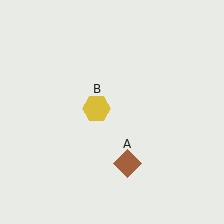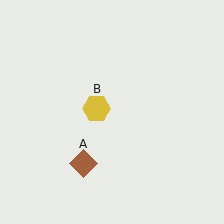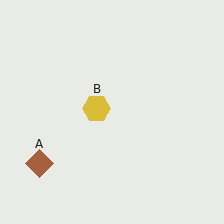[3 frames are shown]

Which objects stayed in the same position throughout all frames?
Yellow hexagon (object B) remained stationary.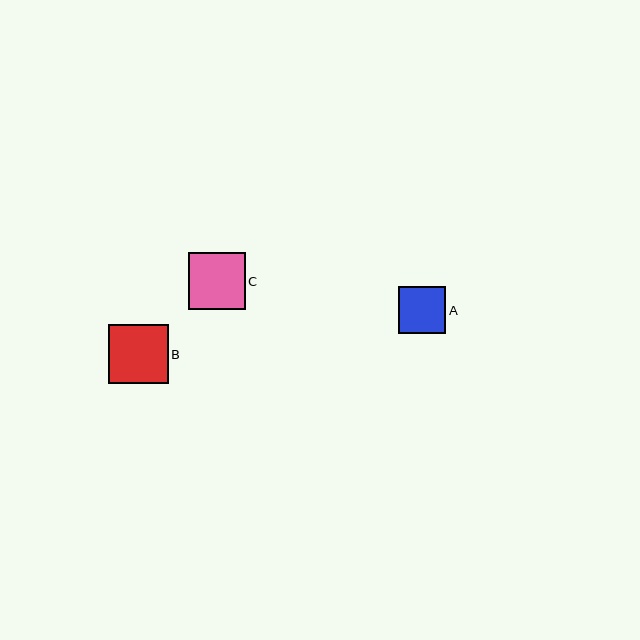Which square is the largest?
Square B is the largest with a size of approximately 59 pixels.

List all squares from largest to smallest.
From largest to smallest: B, C, A.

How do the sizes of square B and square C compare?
Square B and square C are approximately the same size.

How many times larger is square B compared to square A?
Square B is approximately 1.2 times the size of square A.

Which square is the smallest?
Square A is the smallest with a size of approximately 47 pixels.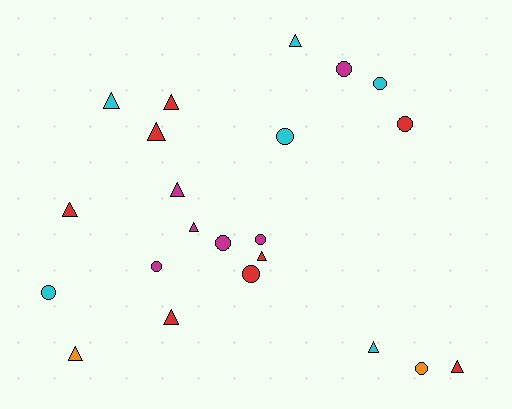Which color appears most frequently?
Red, with 8 objects.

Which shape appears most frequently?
Triangle, with 12 objects.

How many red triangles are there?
There are 6 red triangles.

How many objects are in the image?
There are 22 objects.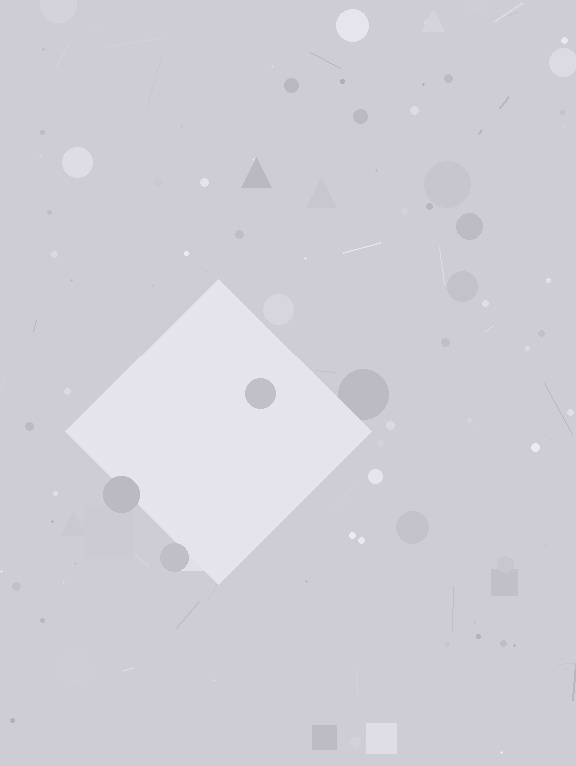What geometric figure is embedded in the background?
A diamond is embedded in the background.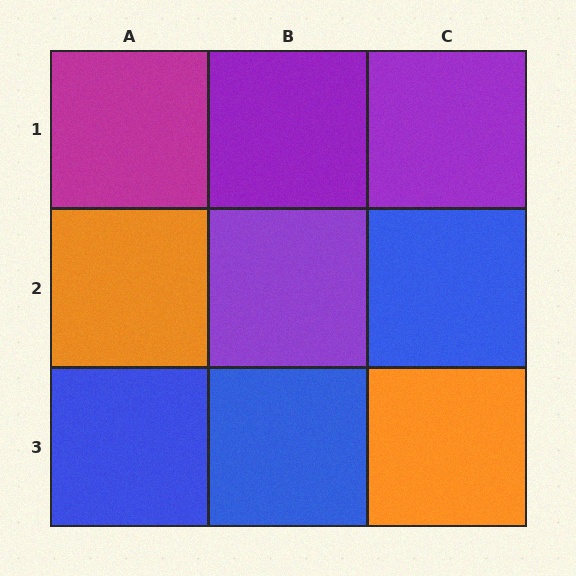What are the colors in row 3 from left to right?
Blue, blue, orange.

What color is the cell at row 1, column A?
Magenta.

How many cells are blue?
3 cells are blue.